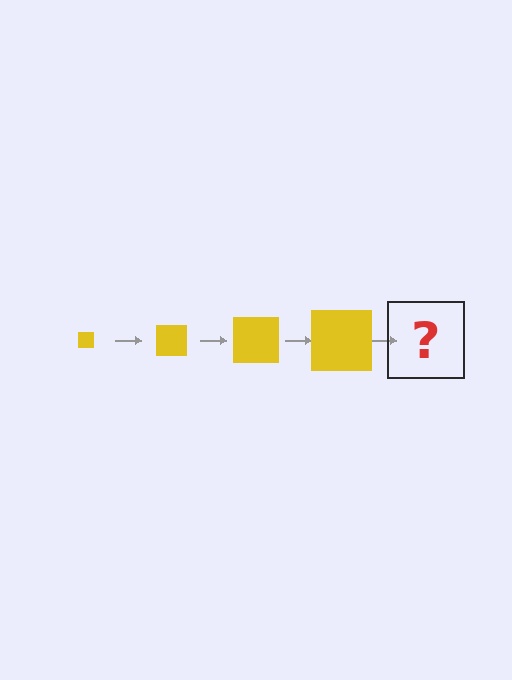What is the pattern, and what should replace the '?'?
The pattern is that the square gets progressively larger each step. The '?' should be a yellow square, larger than the previous one.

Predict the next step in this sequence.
The next step is a yellow square, larger than the previous one.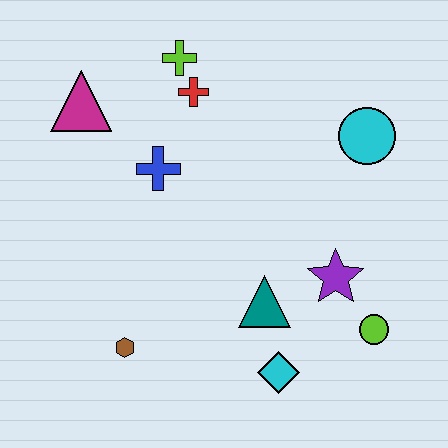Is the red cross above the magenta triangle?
Yes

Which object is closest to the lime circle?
The purple star is closest to the lime circle.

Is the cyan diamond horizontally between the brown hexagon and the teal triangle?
No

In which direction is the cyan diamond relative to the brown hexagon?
The cyan diamond is to the right of the brown hexagon.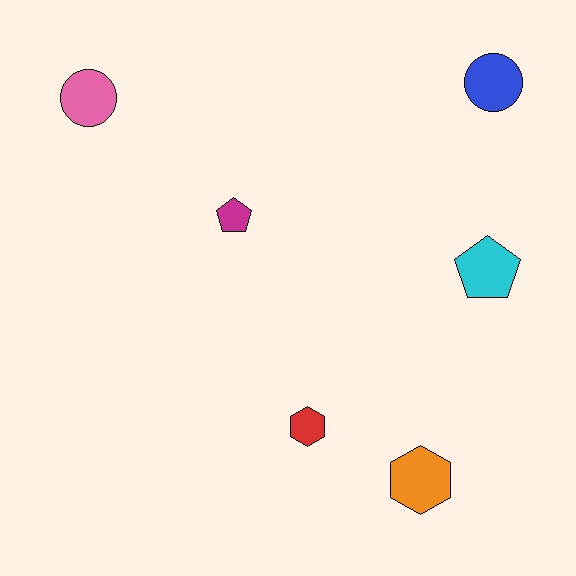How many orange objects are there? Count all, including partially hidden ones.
There is 1 orange object.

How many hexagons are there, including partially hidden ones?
There are 2 hexagons.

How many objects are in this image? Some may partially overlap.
There are 6 objects.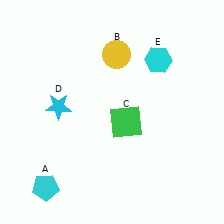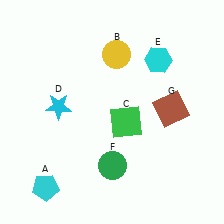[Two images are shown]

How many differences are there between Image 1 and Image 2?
There are 2 differences between the two images.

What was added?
A green circle (F), a brown square (G) were added in Image 2.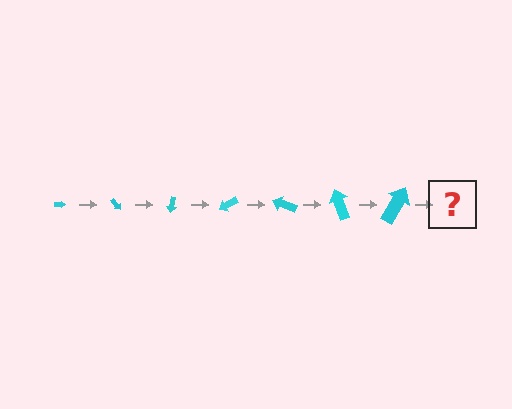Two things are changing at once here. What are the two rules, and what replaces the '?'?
The two rules are that the arrow grows larger each step and it rotates 50 degrees each step. The '?' should be an arrow, larger than the previous one and rotated 350 degrees from the start.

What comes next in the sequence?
The next element should be an arrow, larger than the previous one and rotated 350 degrees from the start.